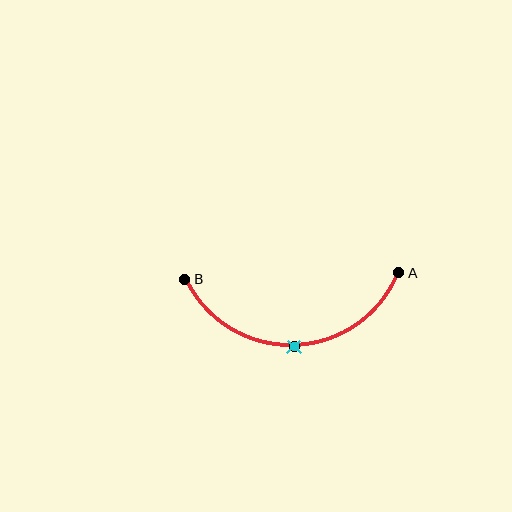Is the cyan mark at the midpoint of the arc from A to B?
Yes. The cyan mark lies on the arc at equal arc-length from both A and B — it is the arc midpoint.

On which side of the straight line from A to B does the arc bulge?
The arc bulges below the straight line connecting A and B.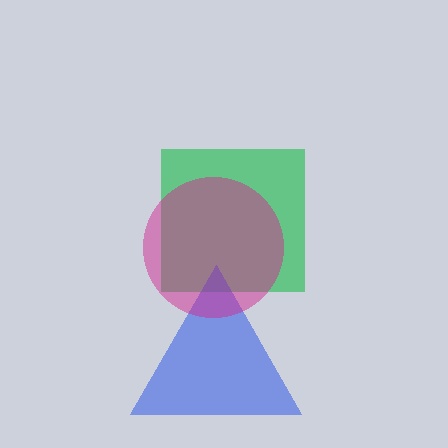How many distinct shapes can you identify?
There are 3 distinct shapes: a green square, a blue triangle, a magenta circle.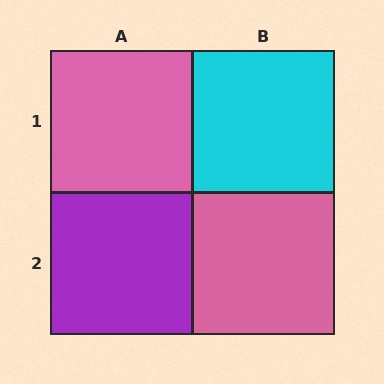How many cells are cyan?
1 cell is cyan.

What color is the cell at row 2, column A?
Purple.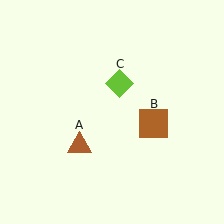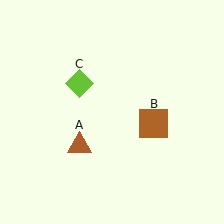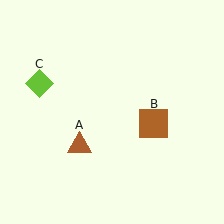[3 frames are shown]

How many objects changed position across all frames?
1 object changed position: lime diamond (object C).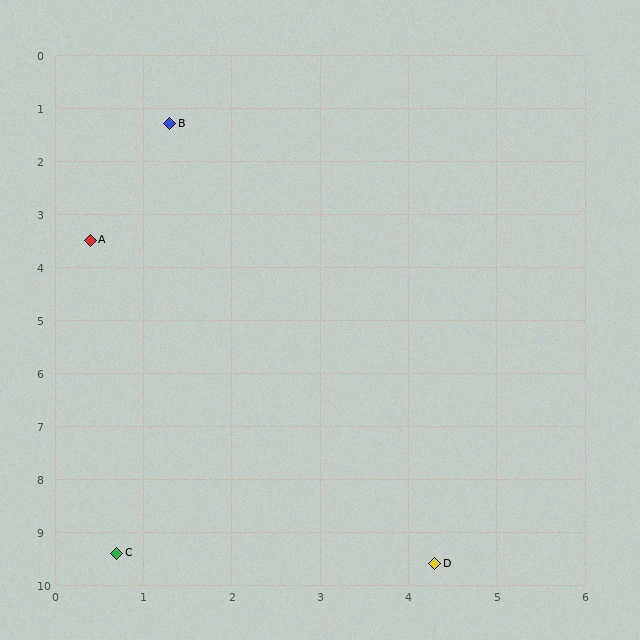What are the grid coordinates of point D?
Point D is at approximately (4.3, 9.6).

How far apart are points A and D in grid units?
Points A and D are about 7.2 grid units apart.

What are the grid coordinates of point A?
Point A is at approximately (0.4, 3.5).